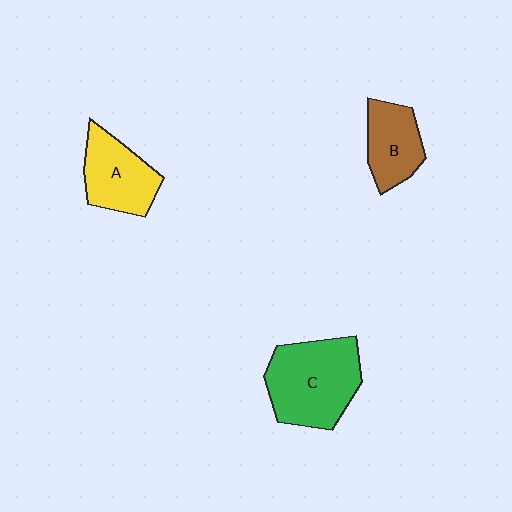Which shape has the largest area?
Shape C (green).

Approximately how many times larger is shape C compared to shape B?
Approximately 1.7 times.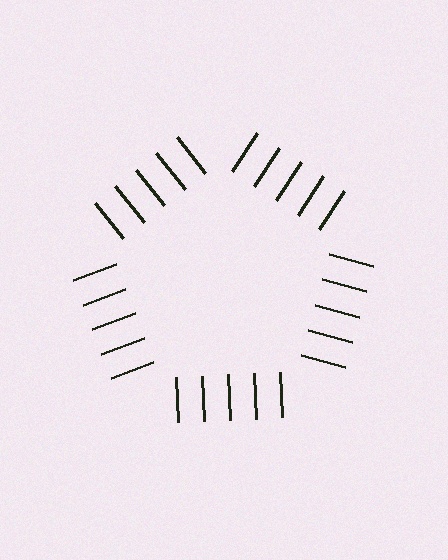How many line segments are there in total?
25 — 5 along each of the 5 edges.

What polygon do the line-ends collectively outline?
An illusory pentagon — the line segments terminate on its edges but no continuous stroke is drawn.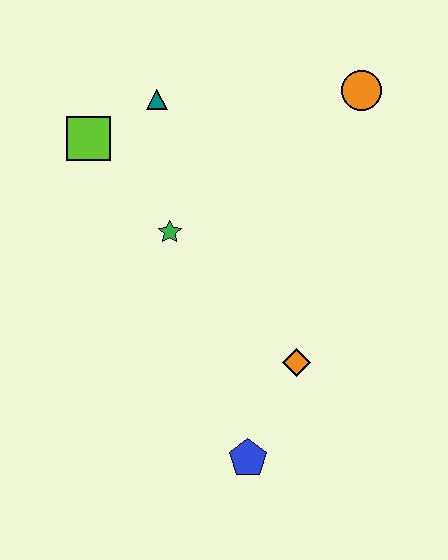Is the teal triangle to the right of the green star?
No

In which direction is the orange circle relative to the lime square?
The orange circle is to the right of the lime square.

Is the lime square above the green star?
Yes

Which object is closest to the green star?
The lime square is closest to the green star.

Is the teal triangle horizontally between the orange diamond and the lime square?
Yes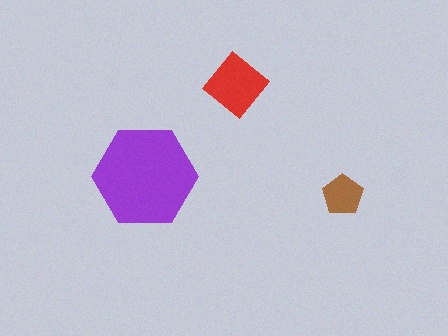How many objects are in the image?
There are 3 objects in the image.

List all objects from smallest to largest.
The brown pentagon, the red diamond, the purple hexagon.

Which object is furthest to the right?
The brown pentagon is rightmost.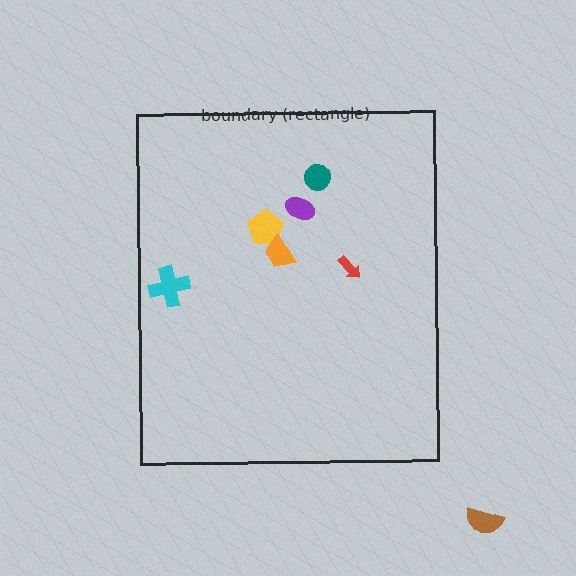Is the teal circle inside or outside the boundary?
Inside.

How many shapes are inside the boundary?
6 inside, 1 outside.